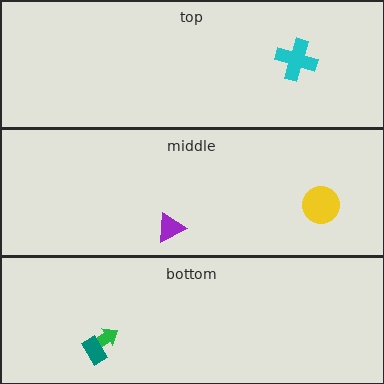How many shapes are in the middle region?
2.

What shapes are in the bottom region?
The green arrow, the teal rectangle.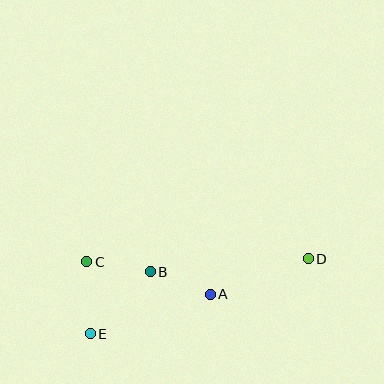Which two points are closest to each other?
Points A and B are closest to each other.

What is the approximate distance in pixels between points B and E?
The distance between B and E is approximately 86 pixels.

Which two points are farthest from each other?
Points D and E are farthest from each other.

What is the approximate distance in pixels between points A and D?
The distance between A and D is approximately 105 pixels.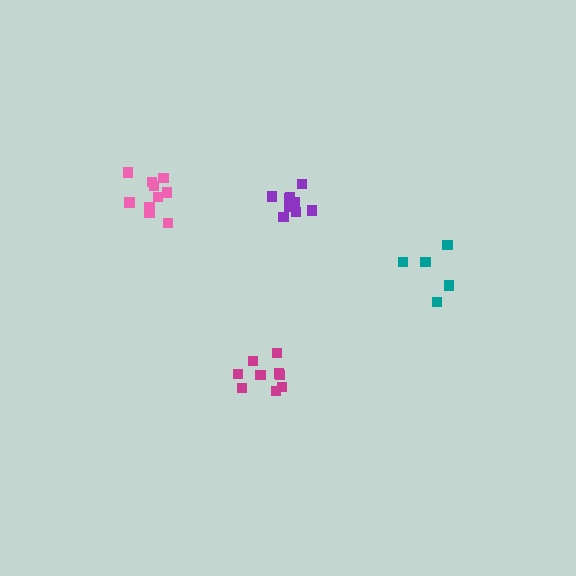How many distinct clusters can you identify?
There are 4 distinct clusters.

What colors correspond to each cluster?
The clusters are colored: teal, pink, purple, magenta.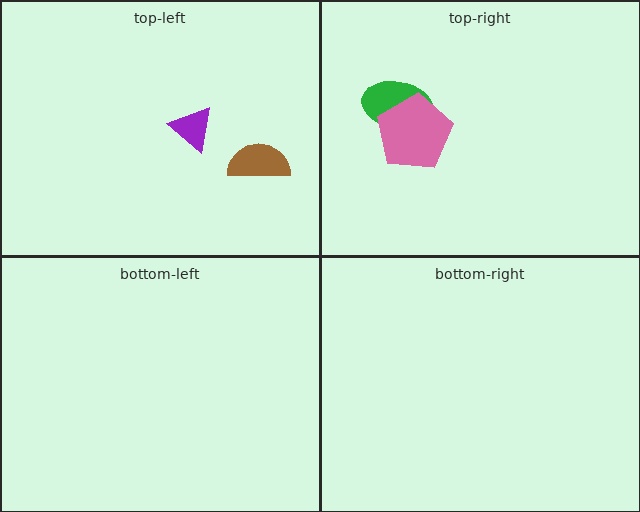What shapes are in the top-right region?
The green ellipse, the pink pentagon.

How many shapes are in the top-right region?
2.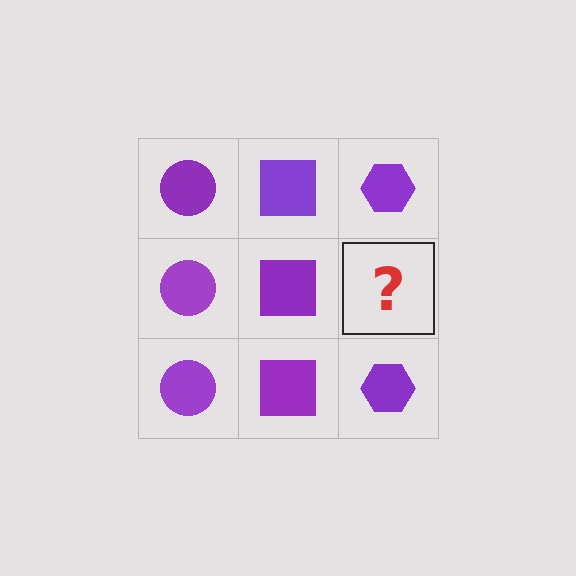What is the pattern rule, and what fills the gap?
The rule is that each column has a consistent shape. The gap should be filled with a purple hexagon.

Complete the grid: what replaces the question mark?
The question mark should be replaced with a purple hexagon.